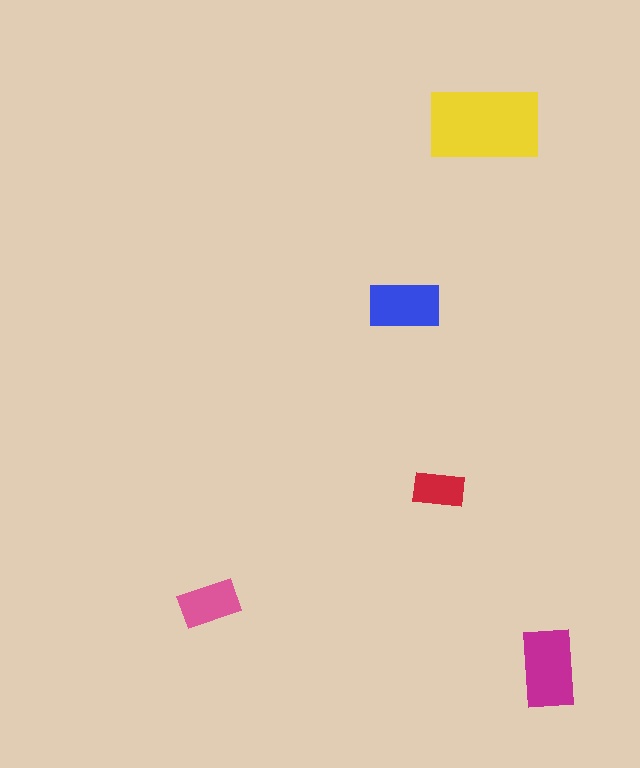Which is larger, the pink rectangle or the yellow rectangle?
The yellow one.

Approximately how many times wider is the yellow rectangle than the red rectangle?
About 2 times wider.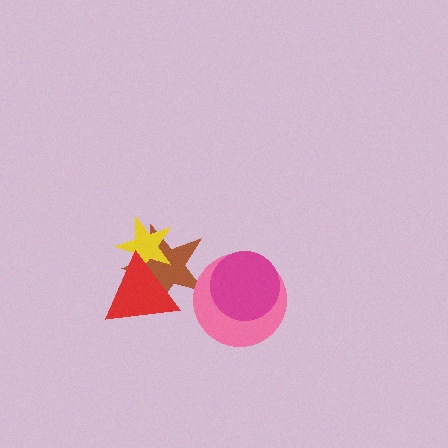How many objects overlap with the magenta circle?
1 object overlaps with the magenta circle.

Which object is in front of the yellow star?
The red triangle is in front of the yellow star.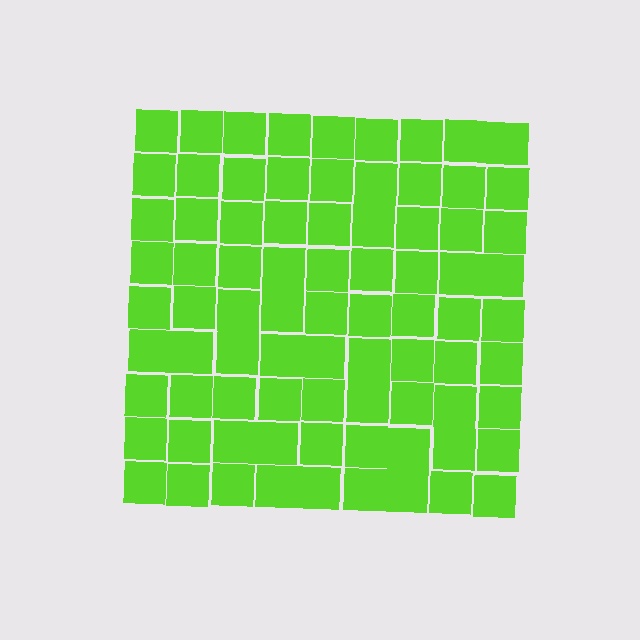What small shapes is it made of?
It is made of small squares.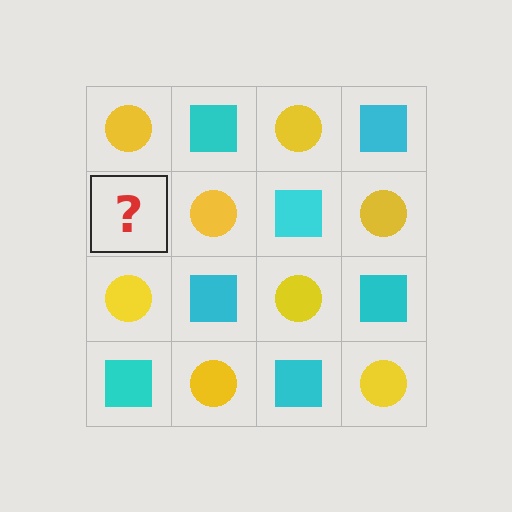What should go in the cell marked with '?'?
The missing cell should contain a cyan square.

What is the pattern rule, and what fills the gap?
The rule is that it alternates yellow circle and cyan square in a checkerboard pattern. The gap should be filled with a cyan square.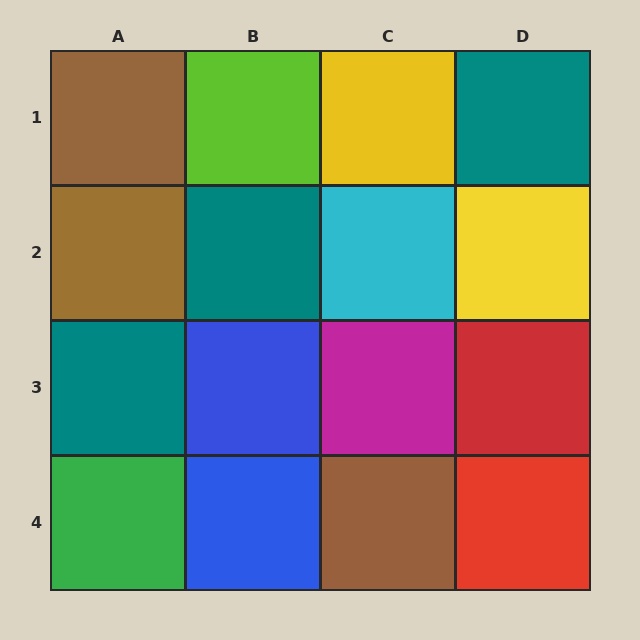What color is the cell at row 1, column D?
Teal.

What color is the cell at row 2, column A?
Brown.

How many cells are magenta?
1 cell is magenta.